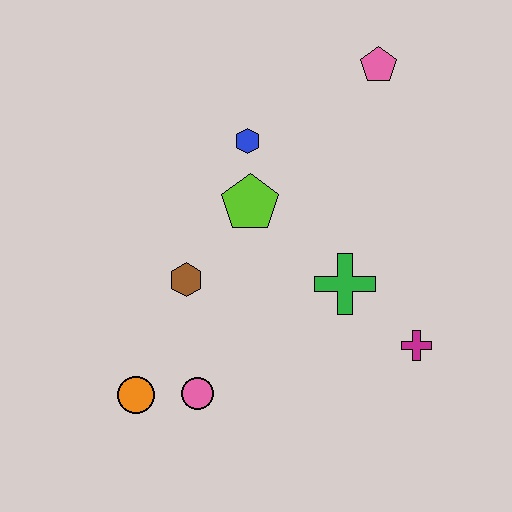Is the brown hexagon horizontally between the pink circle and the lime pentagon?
No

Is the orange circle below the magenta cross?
Yes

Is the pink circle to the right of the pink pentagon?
No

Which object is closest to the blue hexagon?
The lime pentagon is closest to the blue hexagon.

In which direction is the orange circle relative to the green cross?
The orange circle is to the left of the green cross.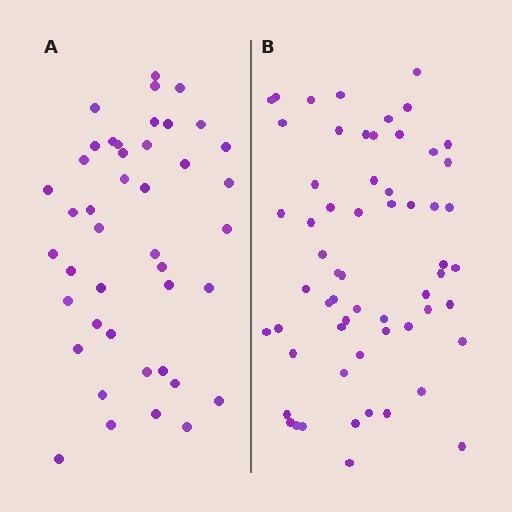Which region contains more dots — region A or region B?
Region B (the right region) has more dots.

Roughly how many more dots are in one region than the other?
Region B has approximately 15 more dots than region A.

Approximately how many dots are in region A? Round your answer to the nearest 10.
About 40 dots. (The exact count is 43, which rounds to 40.)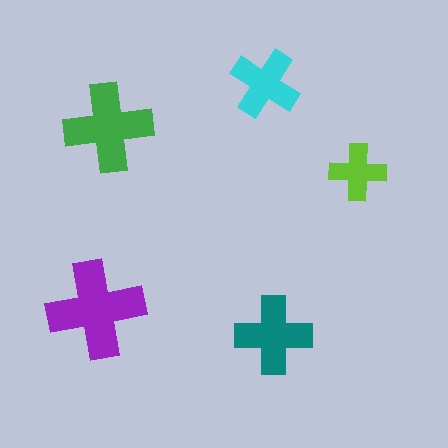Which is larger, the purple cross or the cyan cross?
The purple one.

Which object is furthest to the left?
The purple cross is leftmost.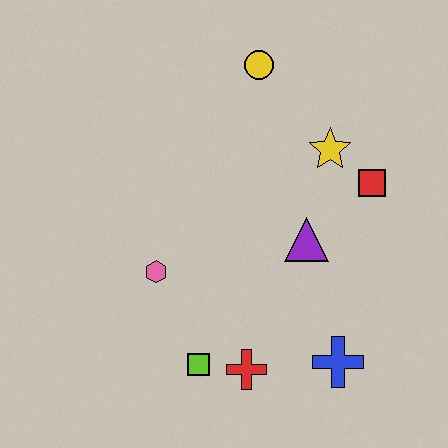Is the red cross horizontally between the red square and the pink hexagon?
Yes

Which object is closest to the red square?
The yellow star is closest to the red square.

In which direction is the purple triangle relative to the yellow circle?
The purple triangle is below the yellow circle.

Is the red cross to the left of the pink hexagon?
No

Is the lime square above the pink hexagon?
No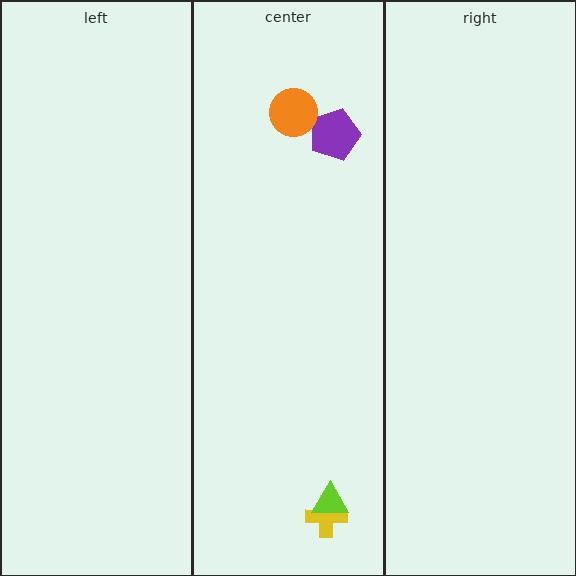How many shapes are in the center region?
4.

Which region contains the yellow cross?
The center region.